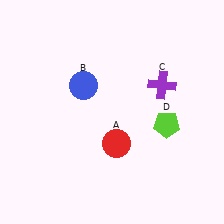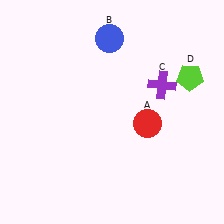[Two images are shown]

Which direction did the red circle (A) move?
The red circle (A) moved right.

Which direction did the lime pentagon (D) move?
The lime pentagon (D) moved up.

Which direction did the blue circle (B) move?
The blue circle (B) moved up.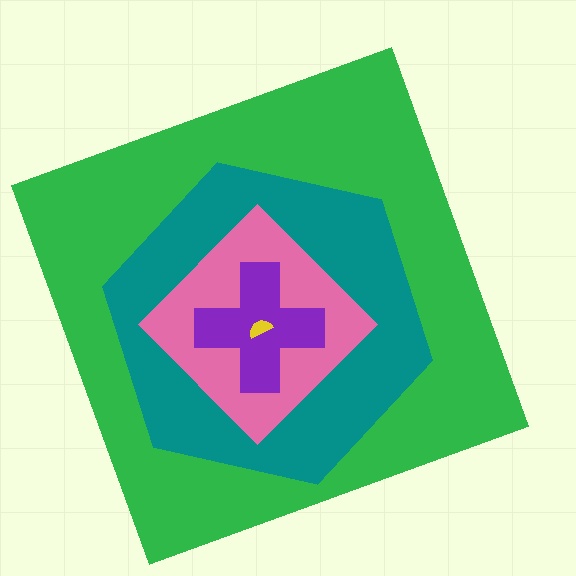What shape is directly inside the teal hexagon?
The pink diamond.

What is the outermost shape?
The green square.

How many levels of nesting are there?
5.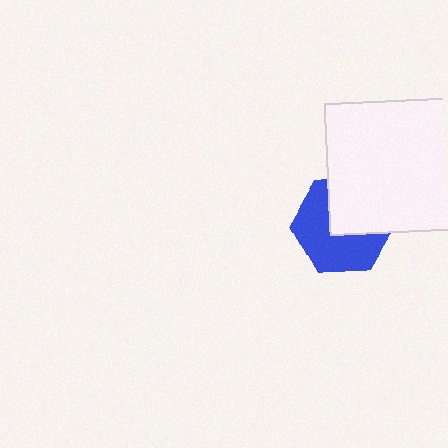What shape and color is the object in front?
The object in front is a white square.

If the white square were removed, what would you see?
You would see the complete blue hexagon.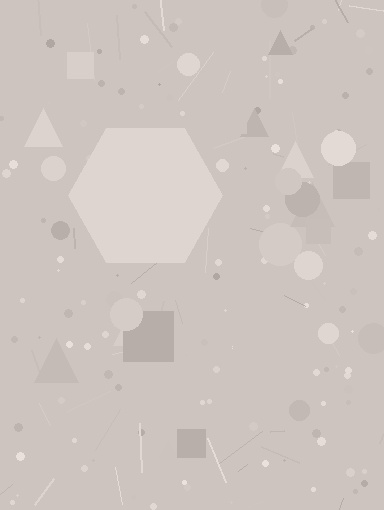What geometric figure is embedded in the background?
A hexagon is embedded in the background.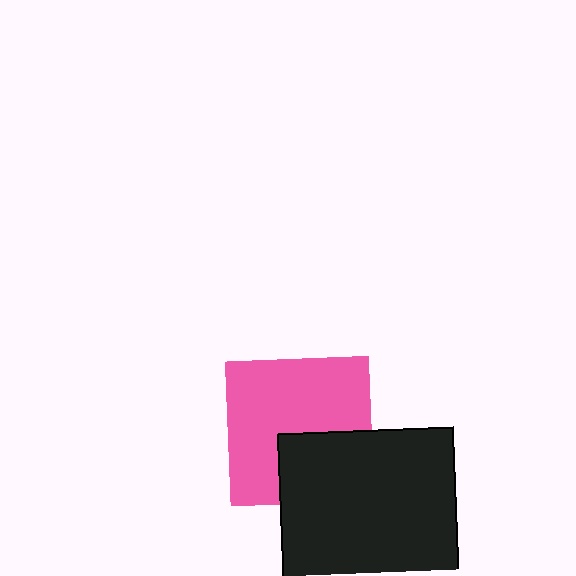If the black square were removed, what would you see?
You would see the complete pink square.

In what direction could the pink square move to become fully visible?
The pink square could move up. That would shift it out from behind the black square entirely.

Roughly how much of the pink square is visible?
Most of it is visible (roughly 68%).